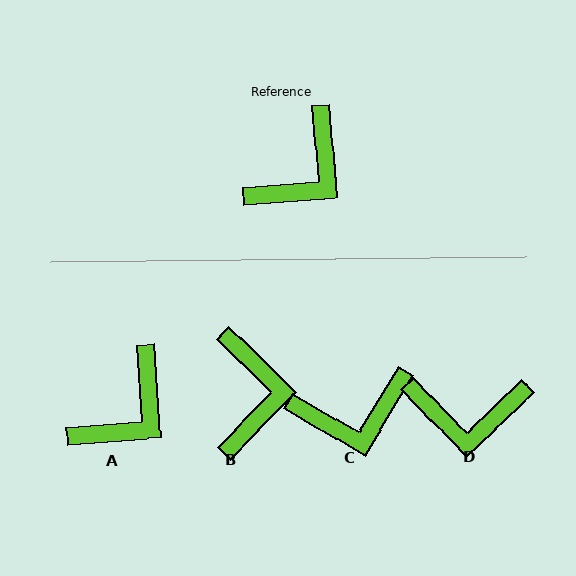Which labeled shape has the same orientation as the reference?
A.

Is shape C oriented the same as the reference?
No, it is off by about 35 degrees.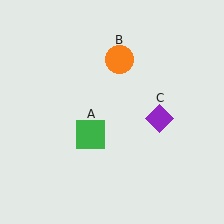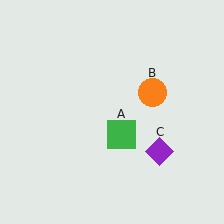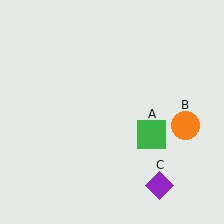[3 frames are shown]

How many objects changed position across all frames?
3 objects changed position: green square (object A), orange circle (object B), purple diamond (object C).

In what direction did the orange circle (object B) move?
The orange circle (object B) moved down and to the right.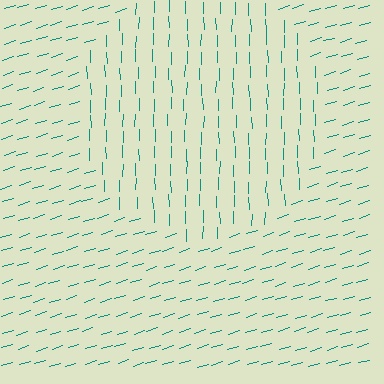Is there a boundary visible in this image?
Yes, there is a texture boundary formed by a change in line orientation.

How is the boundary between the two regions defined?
The boundary is defined purely by a change in line orientation (approximately 73 degrees difference). All lines are the same color and thickness.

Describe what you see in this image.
The image is filled with small teal line segments. A circle region in the image has lines oriented differently from the surrounding lines, creating a visible texture boundary.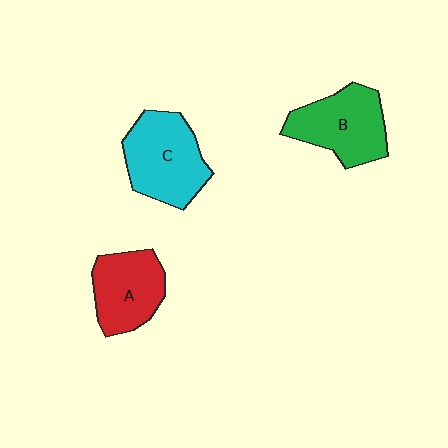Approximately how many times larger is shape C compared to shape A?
Approximately 1.2 times.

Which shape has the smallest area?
Shape A (red).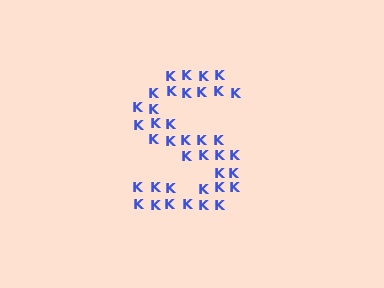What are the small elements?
The small elements are letter K's.